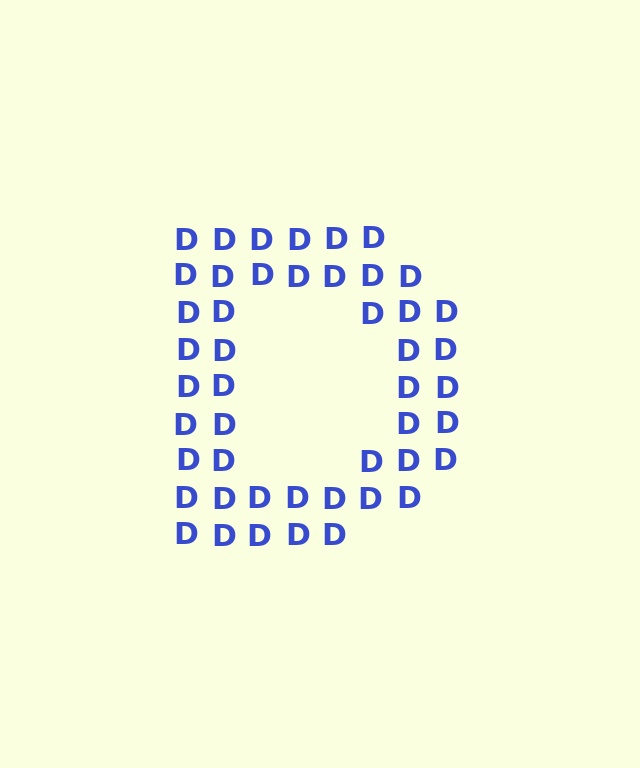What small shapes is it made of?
It is made of small letter D's.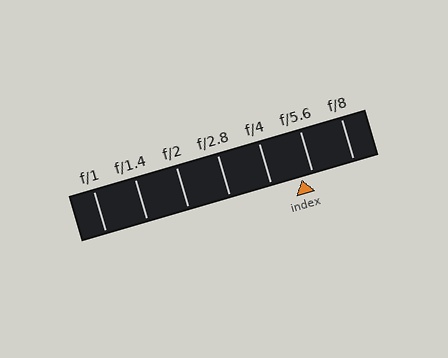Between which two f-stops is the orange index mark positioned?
The index mark is between f/4 and f/5.6.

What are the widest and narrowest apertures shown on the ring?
The widest aperture shown is f/1 and the narrowest is f/8.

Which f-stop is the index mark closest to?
The index mark is closest to f/5.6.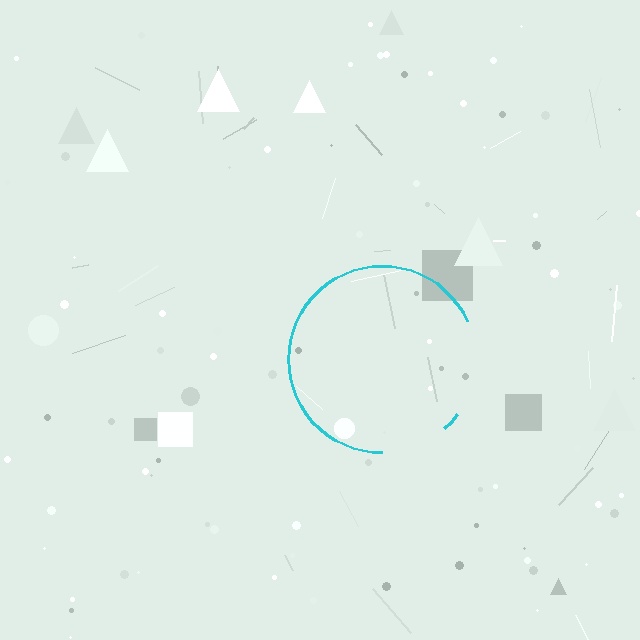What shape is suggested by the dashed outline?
The dashed outline suggests a circle.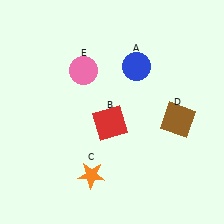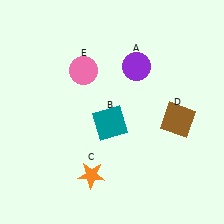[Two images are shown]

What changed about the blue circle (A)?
In Image 1, A is blue. In Image 2, it changed to purple.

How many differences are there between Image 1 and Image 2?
There are 2 differences between the two images.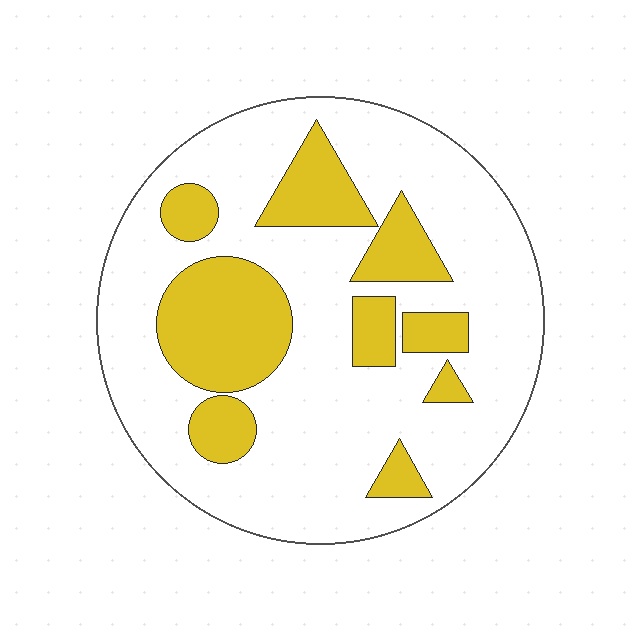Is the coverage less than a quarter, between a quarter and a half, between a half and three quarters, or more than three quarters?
Between a quarter and a half.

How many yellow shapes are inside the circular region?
9.